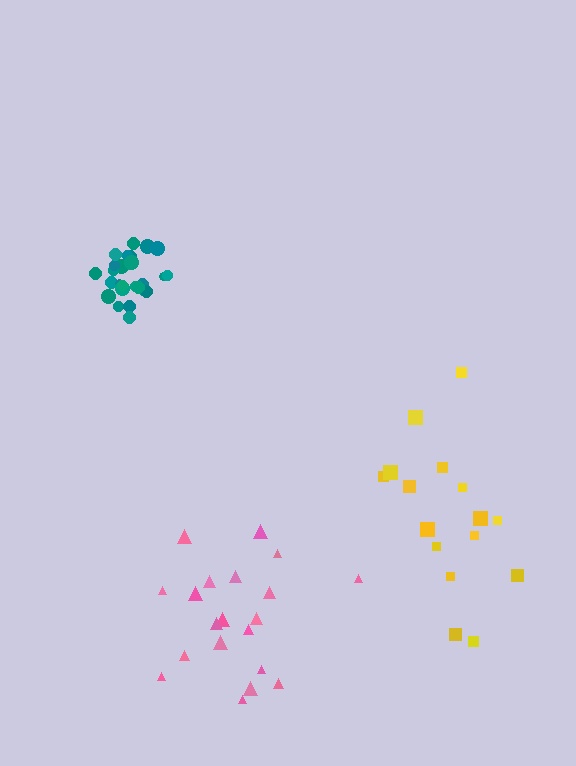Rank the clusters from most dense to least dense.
teal, pink, yellow.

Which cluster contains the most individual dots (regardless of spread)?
Teal (28).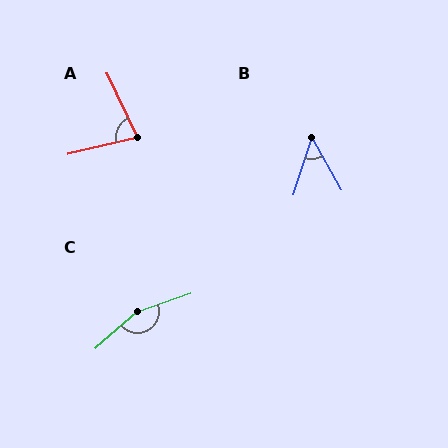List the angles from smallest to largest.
B (47°), A (79°), C (158°).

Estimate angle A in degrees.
Approximately 79 degrees.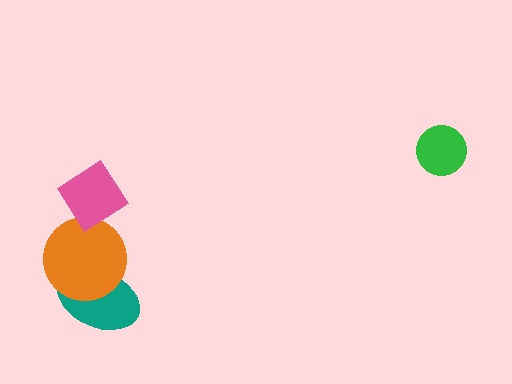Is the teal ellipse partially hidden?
Yes, it is partially covered by another shape.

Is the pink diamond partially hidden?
No, no other shape covers it.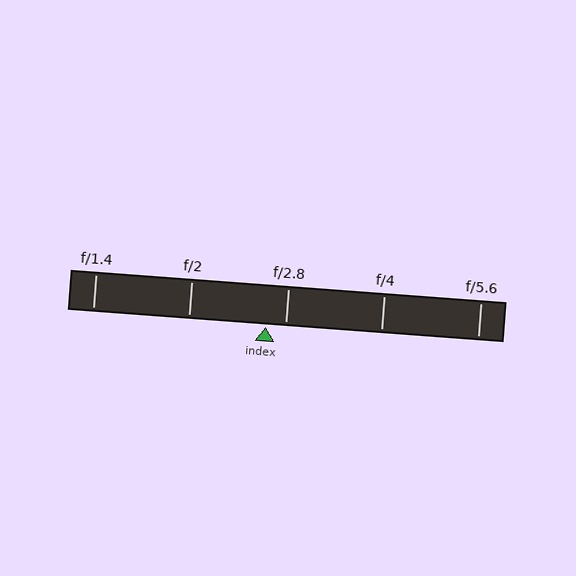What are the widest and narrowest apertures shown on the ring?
The widest aperture shown is f/1.4 and the narrowest is f/5.6.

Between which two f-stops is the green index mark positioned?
The index mark is between f/2 and f/2.8.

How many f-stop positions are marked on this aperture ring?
There are 5 f-stop positions marked.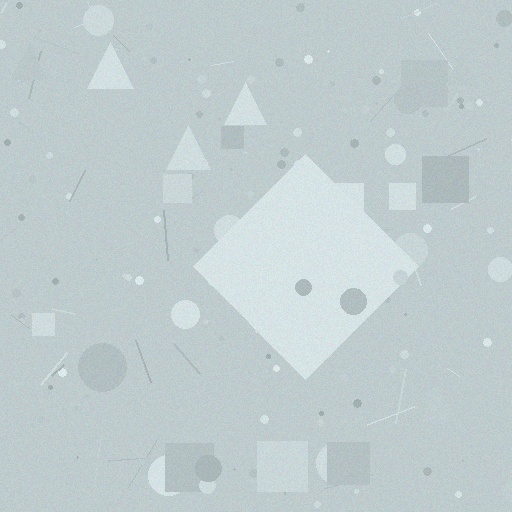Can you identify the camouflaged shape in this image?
The camouflaged shape is a diamond.